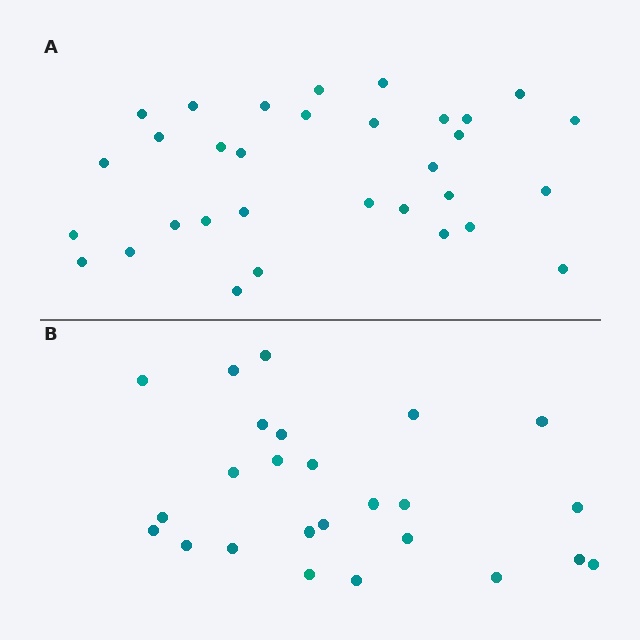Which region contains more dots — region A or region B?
Region A (the top region) has more dots.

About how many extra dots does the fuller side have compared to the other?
Region A has roughly 8 or so more dots than region B.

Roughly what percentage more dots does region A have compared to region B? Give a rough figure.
About 30% more.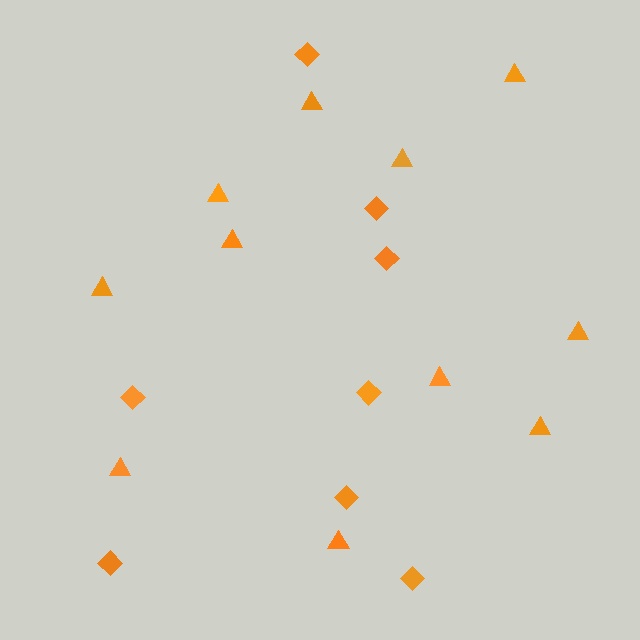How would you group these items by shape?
There are 2 groups: one group of triangles (11) and one group of diamonds (8).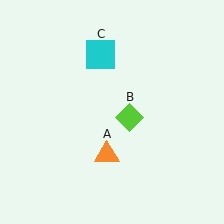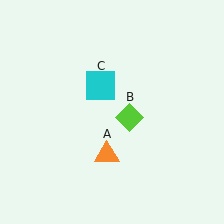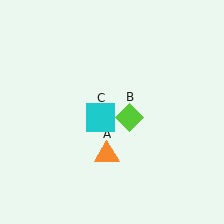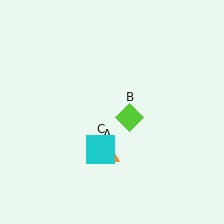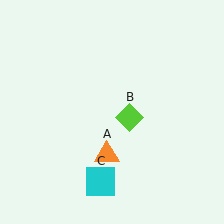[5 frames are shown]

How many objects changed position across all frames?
1 object changed position: cyan square (object C).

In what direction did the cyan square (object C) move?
The cyan square (object C) moved down.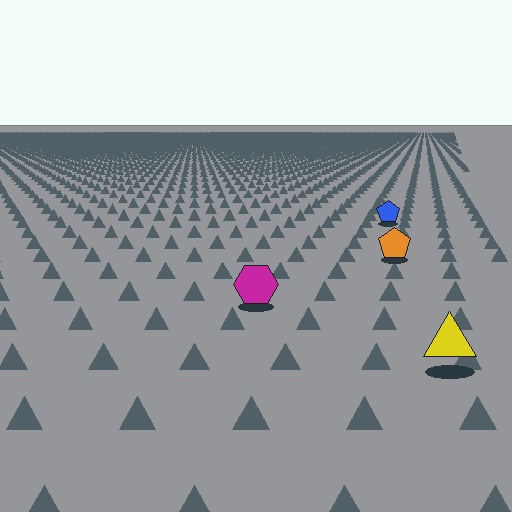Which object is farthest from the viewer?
The blue pentagon is farthest from the viewer. It appears smaller and the ground texture around it is denser.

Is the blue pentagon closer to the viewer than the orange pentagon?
No. The orange pentagon is closer — you can tell from the texture gradient: the ground texture is coarser near it.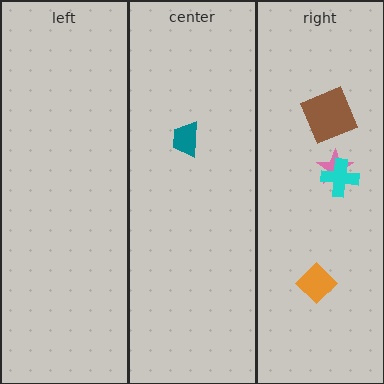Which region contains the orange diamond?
The right region.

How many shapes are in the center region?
1.